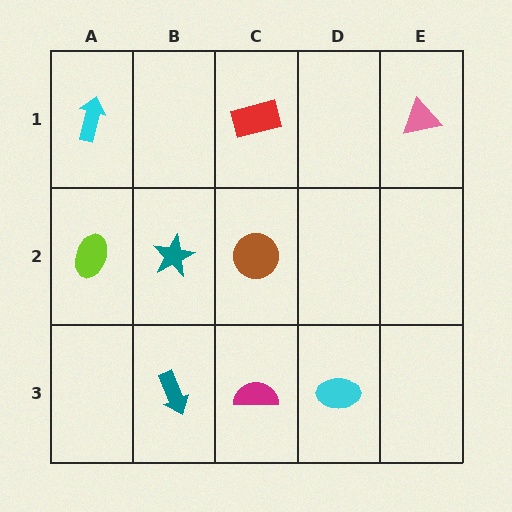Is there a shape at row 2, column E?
No, that cell is empty.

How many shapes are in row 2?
3 shapes.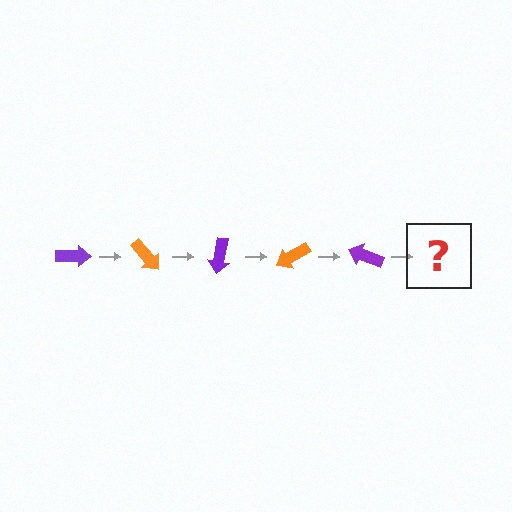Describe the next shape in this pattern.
It should be an orange arrow, rotated 250 degrees from the start.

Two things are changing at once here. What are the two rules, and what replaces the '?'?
The two rules are that it rotates 50 degrees each step and the color cycles through purple and orange. The '?' should be an orange arrow, rotated 250 degrees from the start.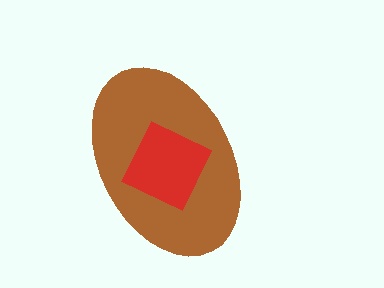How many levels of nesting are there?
2.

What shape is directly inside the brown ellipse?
The red diamond.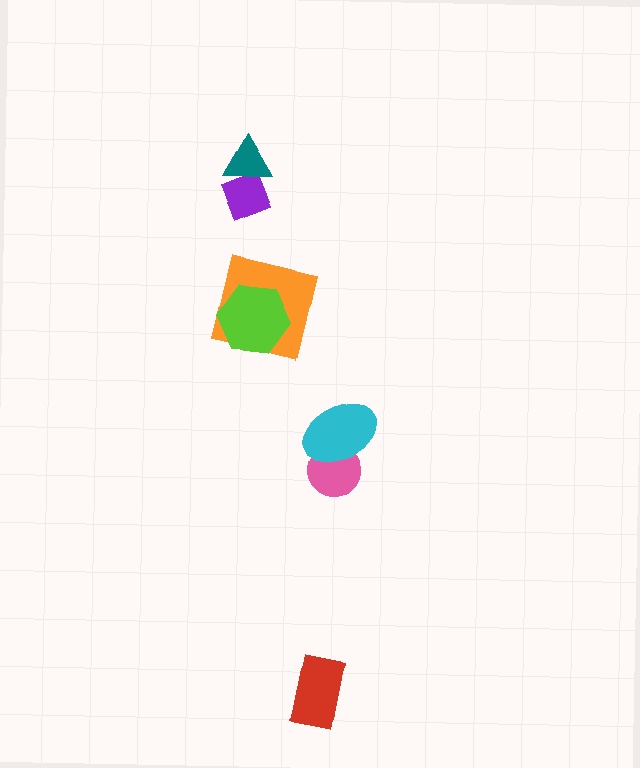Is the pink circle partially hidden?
Yes, it is partially covered by another shape.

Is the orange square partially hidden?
Yes, it is partially covered by another shape.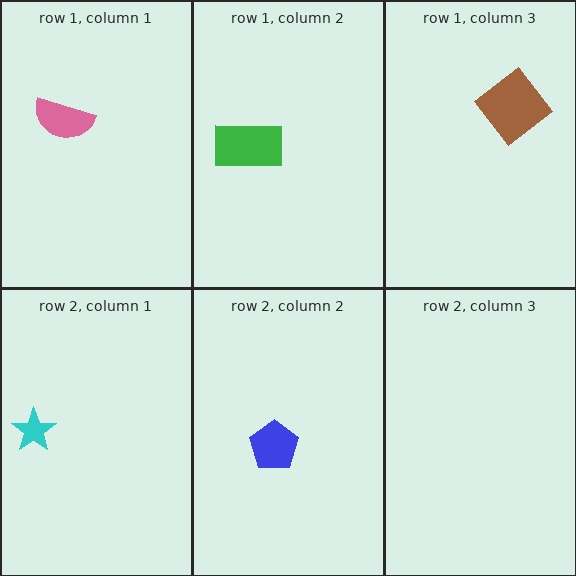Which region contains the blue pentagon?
The row 2, column 2 region.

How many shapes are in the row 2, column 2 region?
1.